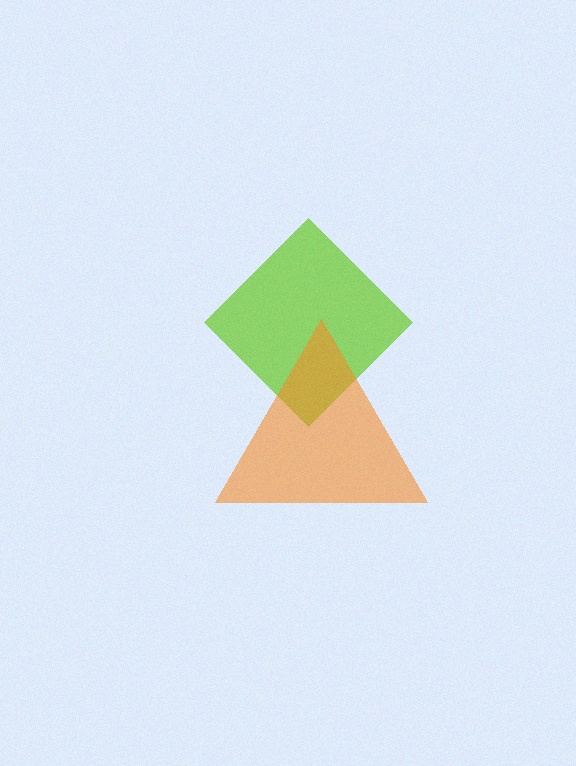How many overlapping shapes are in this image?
There are 2 overlapping shapes in the image.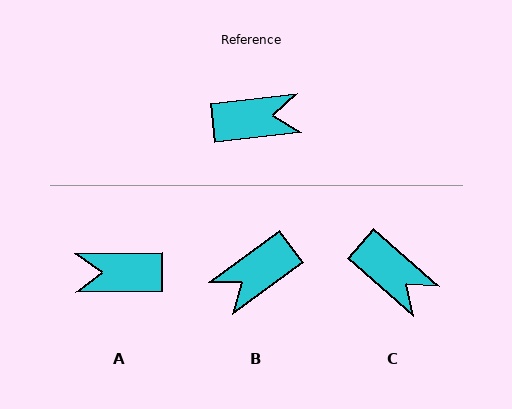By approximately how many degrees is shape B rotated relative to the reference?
Approximately 150 degrees clockwise.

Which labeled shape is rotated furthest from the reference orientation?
A, about 174 degrees away.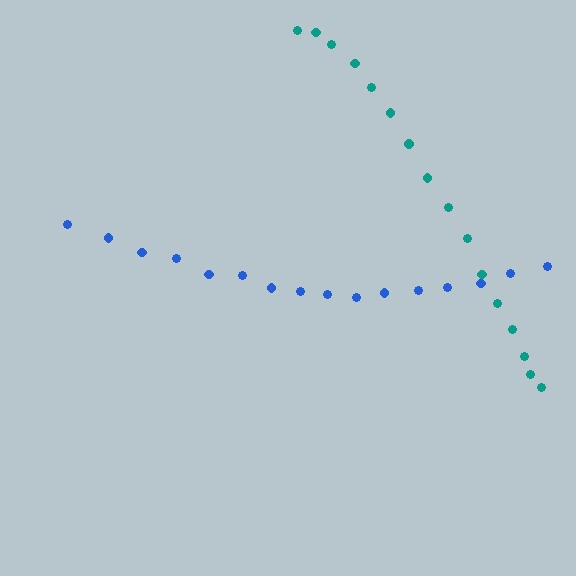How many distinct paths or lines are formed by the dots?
There are 2 distinct paths.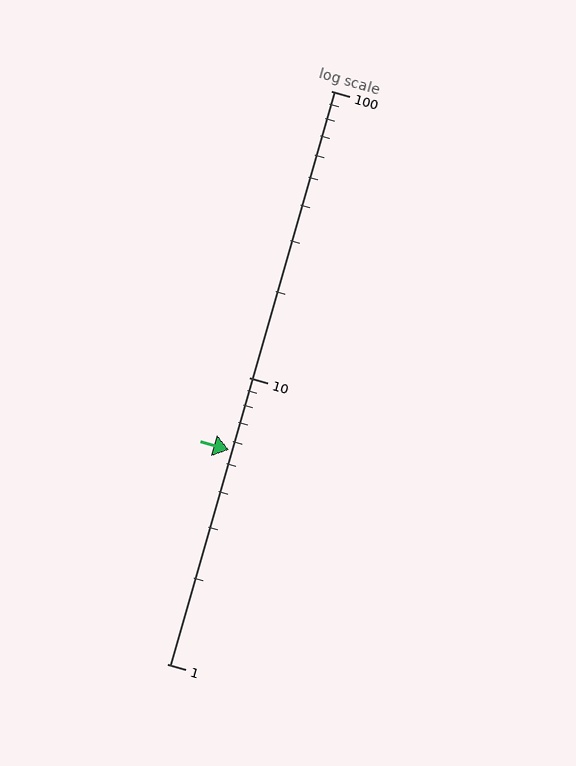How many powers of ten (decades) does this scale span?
The scale spans 2 decades, from 1 to 100.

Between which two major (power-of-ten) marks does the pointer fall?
The pointer is between 1 and 10.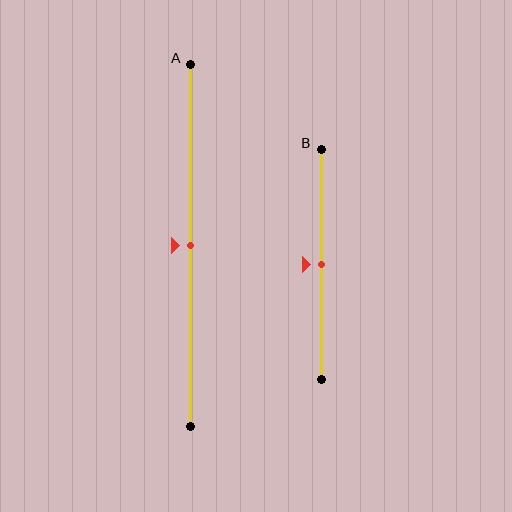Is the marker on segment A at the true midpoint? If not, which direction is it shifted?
Yes, the marker on segment A is at the true midpoint.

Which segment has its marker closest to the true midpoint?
Segment A has its marker closest to the true midpoint.